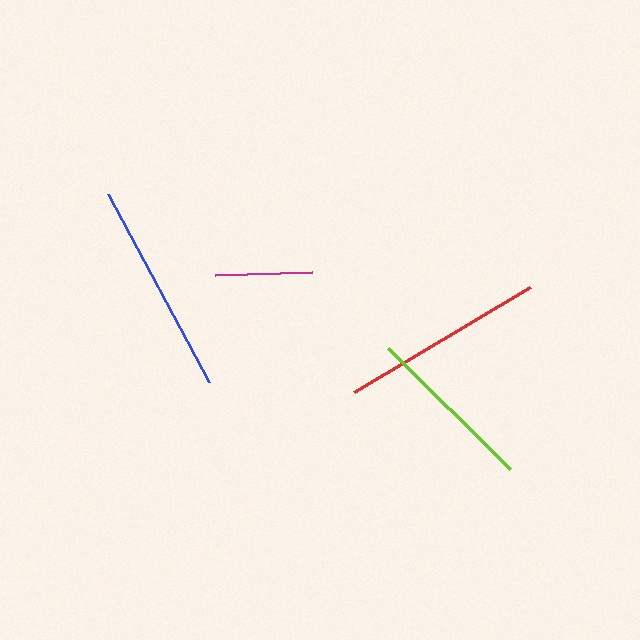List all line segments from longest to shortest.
From longest to shortest: blue, red, lime, magenta.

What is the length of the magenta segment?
The magenta segment is approximately 97 pixels long.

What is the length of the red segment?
The red segment is approximately 205 pixels long.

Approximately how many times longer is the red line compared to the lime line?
The red line is approximately 1.2 times the length of the lime line.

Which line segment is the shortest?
The magenta line is the shortest at approximately 97 pixels.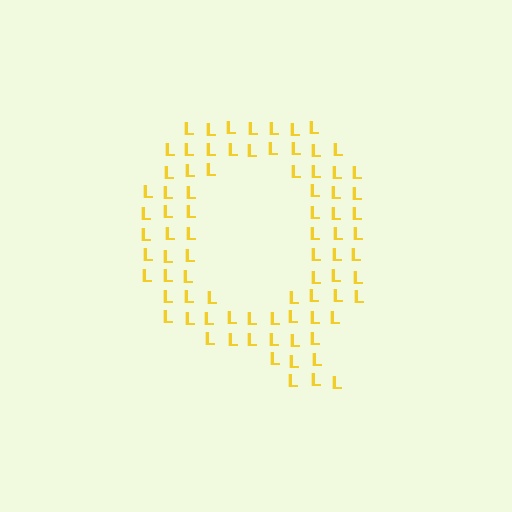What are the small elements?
The small elements are letter L's.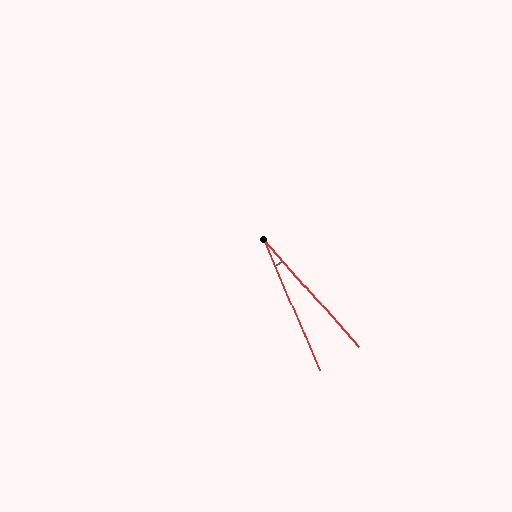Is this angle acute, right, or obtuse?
It is acute.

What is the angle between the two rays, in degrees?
Approximately 19 degrees.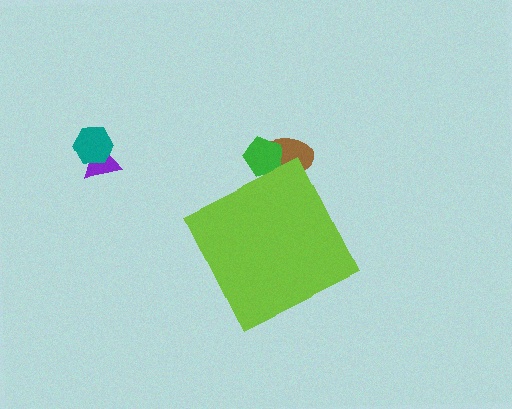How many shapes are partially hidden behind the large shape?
2 shapes are partially hidden.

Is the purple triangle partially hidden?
No, the purple triangle is fully visible.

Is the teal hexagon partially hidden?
No, the teal hexagon is fully visible.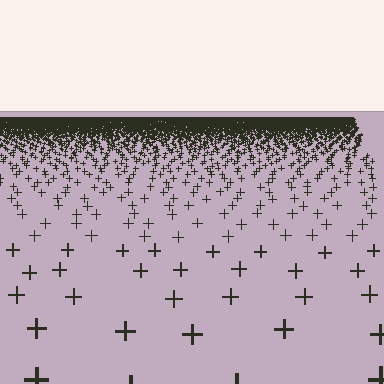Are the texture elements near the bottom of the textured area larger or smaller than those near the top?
Larger. Near the bottom, elements are closer to the viewer and appear at a bigger on-screen size.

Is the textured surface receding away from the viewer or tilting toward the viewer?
The surface is receding away from the viewer. Texture elements get smaller and denser toward the top.